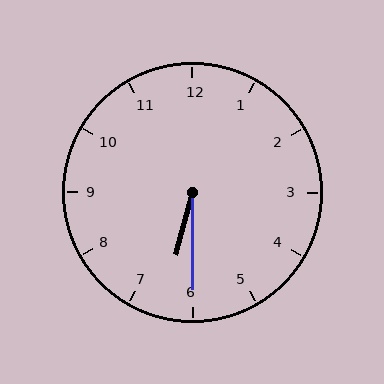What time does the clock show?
6:30.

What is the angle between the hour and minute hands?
Approximately 15 degrees.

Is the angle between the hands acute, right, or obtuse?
It is acute.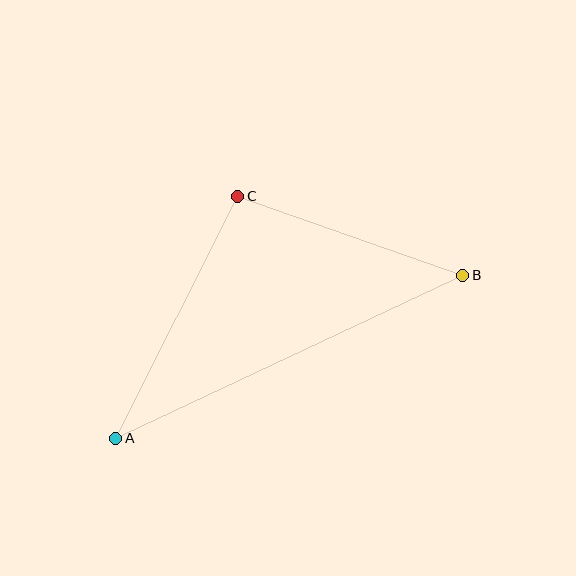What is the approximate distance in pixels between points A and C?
The distance between A and C is approximately 271 pixels.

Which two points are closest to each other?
Points B and C are closest to each other.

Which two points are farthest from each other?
Points A and B are farthest from each other.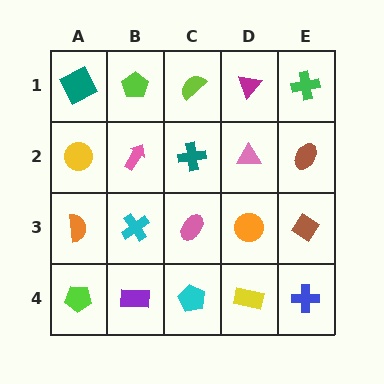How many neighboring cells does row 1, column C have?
3.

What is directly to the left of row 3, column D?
A pink ellipse.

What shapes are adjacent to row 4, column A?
An orange semicircle (row 3, column A), a purple rectangle (row 4, column B).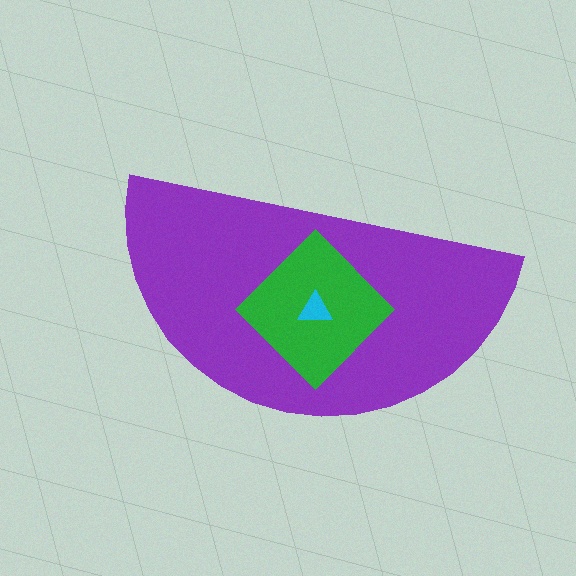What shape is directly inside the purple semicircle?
The green diamond.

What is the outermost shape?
The purple semicircle.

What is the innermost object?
The cyan triangle.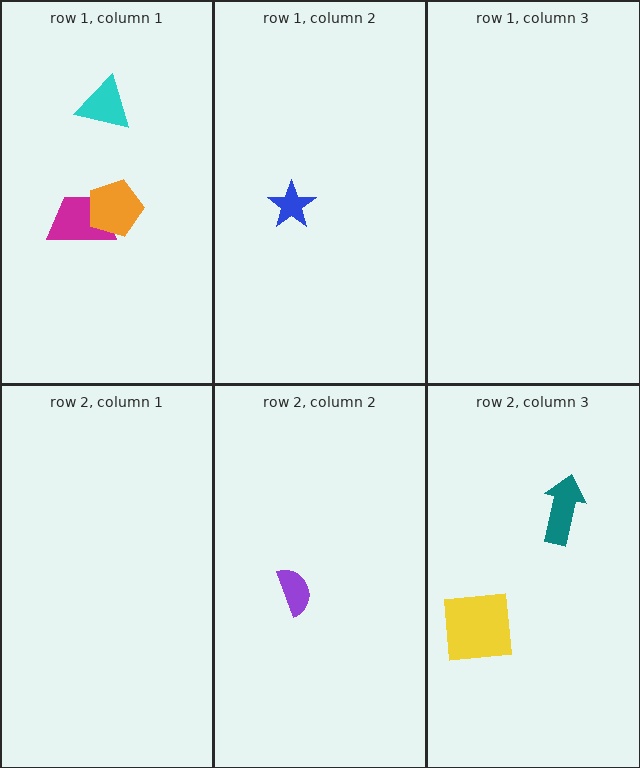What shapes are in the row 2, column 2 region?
The purple semicircle.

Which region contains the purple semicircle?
The row 2, column 2 region.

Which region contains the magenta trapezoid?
The row 1, column 1 region.